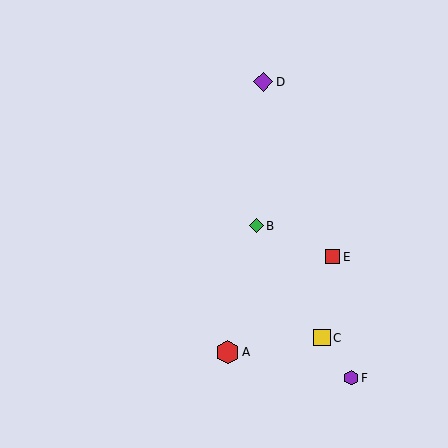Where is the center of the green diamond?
The center of the green diamond is at (256, 226).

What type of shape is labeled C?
Shape C is a yellow square.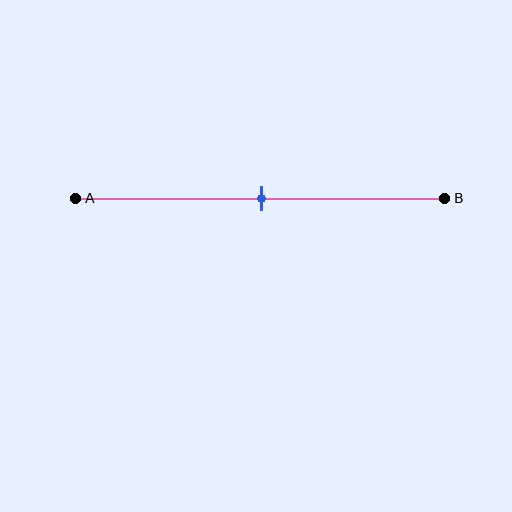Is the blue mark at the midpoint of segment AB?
Yes, the mark is approximately at the midpoint.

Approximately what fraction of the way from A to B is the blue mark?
The blue mark is approximately 50% of the way from A to B.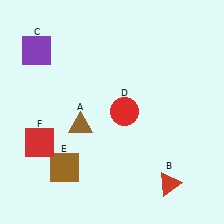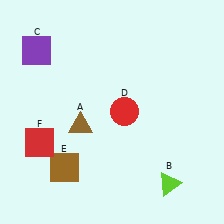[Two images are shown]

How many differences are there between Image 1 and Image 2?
There is 1 difference between the two images.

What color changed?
The triangle (B) changed from red in Image 1 to lime in Image 2.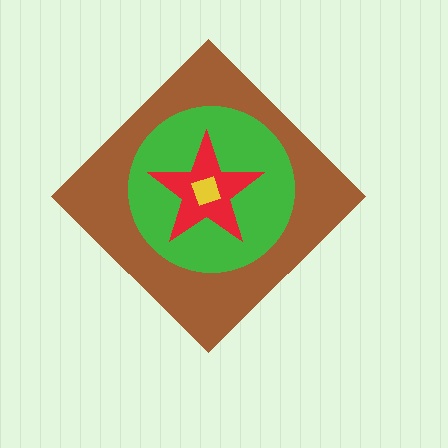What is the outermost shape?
The brown diamond.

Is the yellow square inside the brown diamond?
Yes.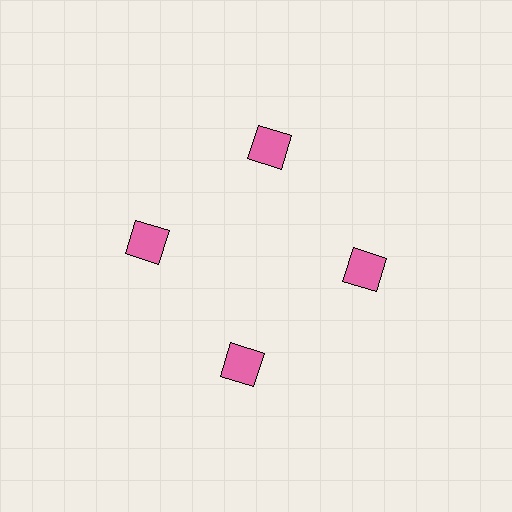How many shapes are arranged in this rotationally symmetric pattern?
There are 4 shapes, arranged in 4 groups of 1.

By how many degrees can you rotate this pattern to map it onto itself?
The pattern maps onto itself every 90 degrees of rotation.